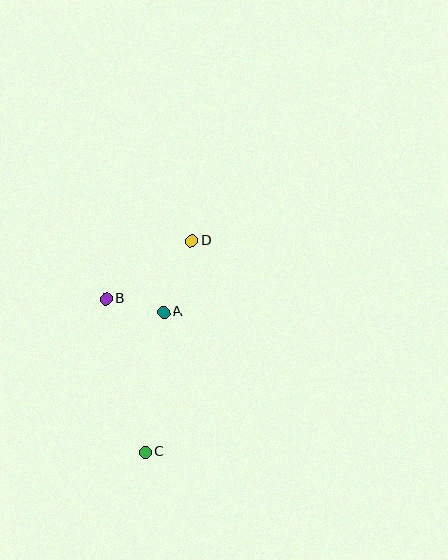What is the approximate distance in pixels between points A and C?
The distance between A and C is approximately 141 pixels.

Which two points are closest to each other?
Points A and B are closest to each other.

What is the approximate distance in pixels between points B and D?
The distance between B and D is approximately 104 pixels.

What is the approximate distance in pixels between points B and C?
The distance between B and C is approximately 158 pixels.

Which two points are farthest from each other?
Points C and D are farthest from each other.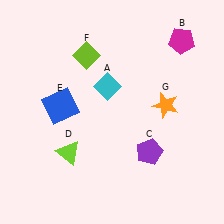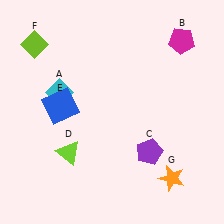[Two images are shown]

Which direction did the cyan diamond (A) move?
The cyan diamond (A) moved left.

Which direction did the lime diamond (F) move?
The lime diamond (F) moved left.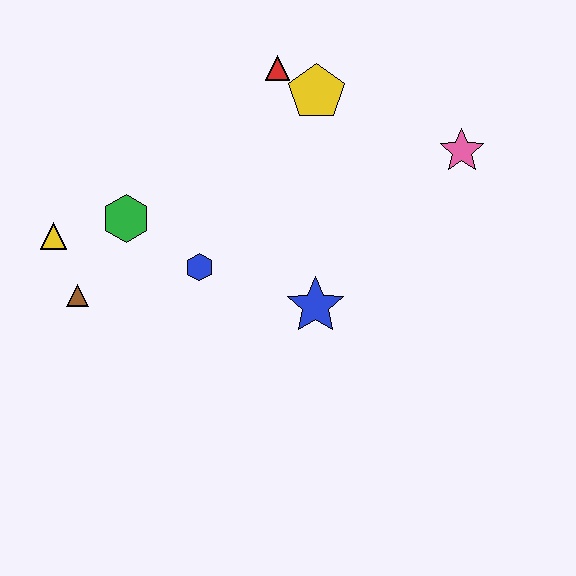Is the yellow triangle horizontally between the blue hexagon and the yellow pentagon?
No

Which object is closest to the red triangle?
The yellow pentagon is closest to the red triangle.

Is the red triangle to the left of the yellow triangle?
No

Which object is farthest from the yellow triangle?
The pink star is farthest from the yellow triangle.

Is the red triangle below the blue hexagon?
No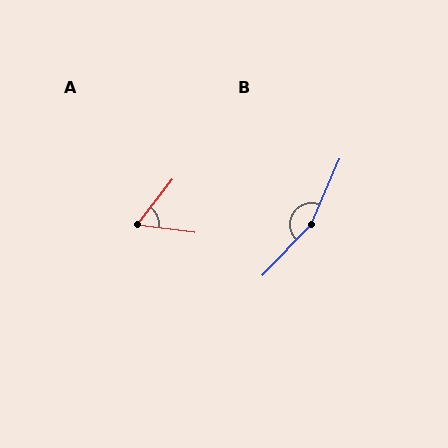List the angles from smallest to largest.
A (59°), B (160°).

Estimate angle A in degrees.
Approximately 59 degrees.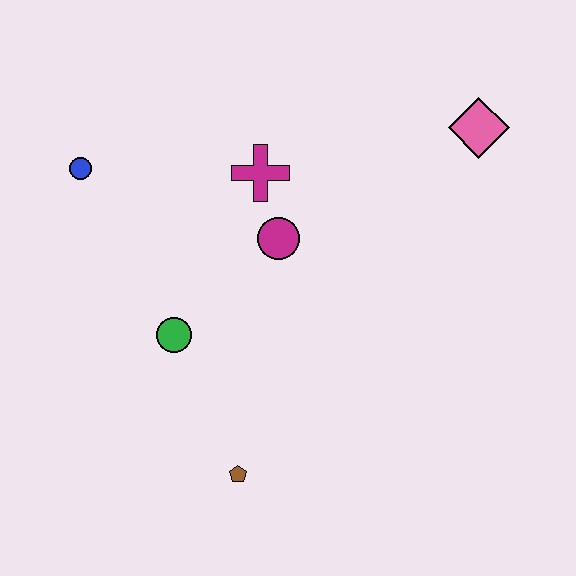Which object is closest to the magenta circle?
The magenta cross is closest to the magenta circle.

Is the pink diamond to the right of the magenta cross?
Yes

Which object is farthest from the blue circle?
The pink diamond is farthest from the blue circle.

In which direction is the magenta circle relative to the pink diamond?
The magenta circle is to the left of the pink diamond.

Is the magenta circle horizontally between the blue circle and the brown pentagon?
No